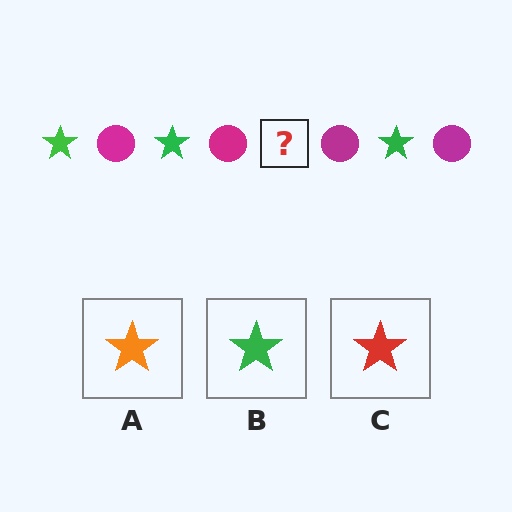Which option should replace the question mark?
Option B.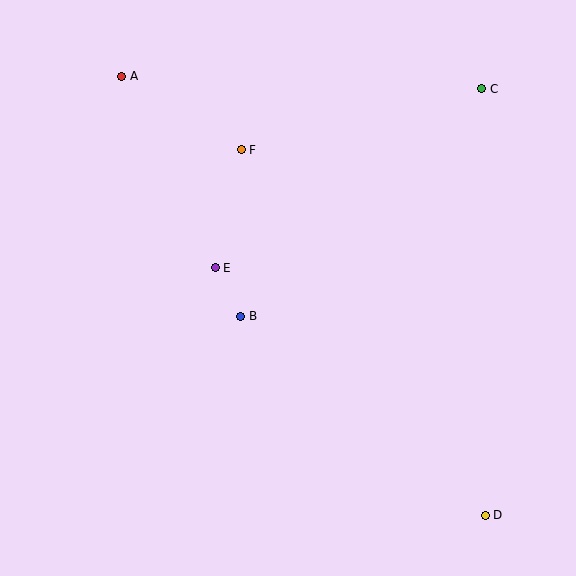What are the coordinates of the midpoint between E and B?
The midpoint between E and B is at (228, 292).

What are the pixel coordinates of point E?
Point E is at (215, 268).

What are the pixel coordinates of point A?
Point A is at (122, 76).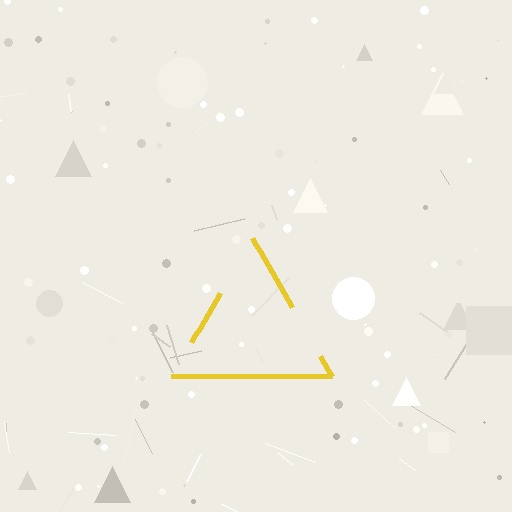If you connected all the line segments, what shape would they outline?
They would outline a triangle.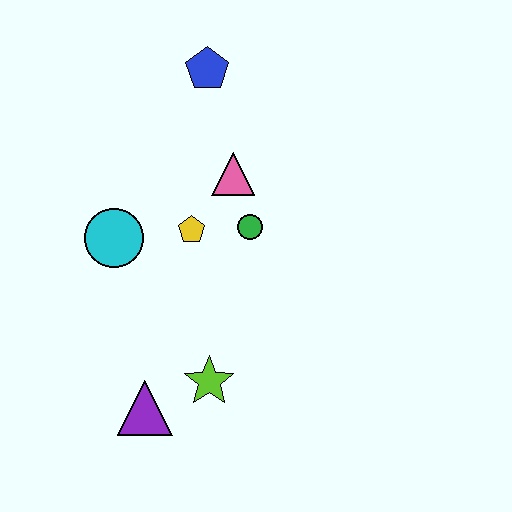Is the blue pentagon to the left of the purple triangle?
No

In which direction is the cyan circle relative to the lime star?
The cyan circle is above the lime star.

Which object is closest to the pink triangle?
The green circle is closest to the pink triangle.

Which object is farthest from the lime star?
The blue pentagon is farthest from the lime star.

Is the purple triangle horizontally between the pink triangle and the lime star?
No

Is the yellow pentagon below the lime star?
No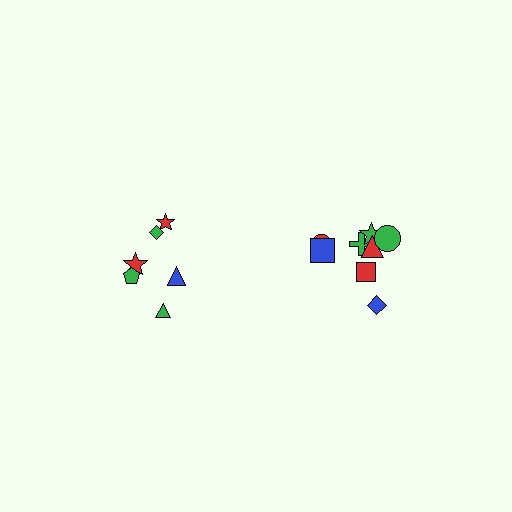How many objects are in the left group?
There are 6 objects.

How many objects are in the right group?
There are 8 objects.